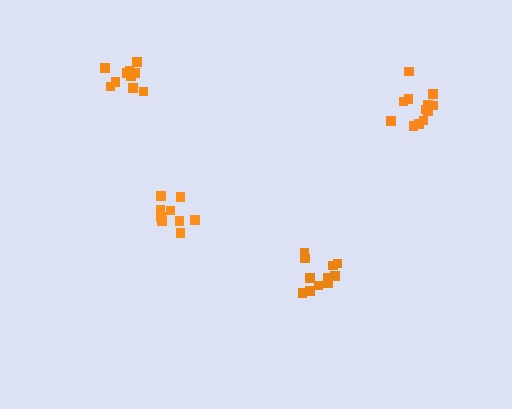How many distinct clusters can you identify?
There are 4 distinct clusters.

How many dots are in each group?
Group 1: 11 dots, Group 2: 9 dots, Group 3: 10 dots, Group 4: 12 dots (42 total).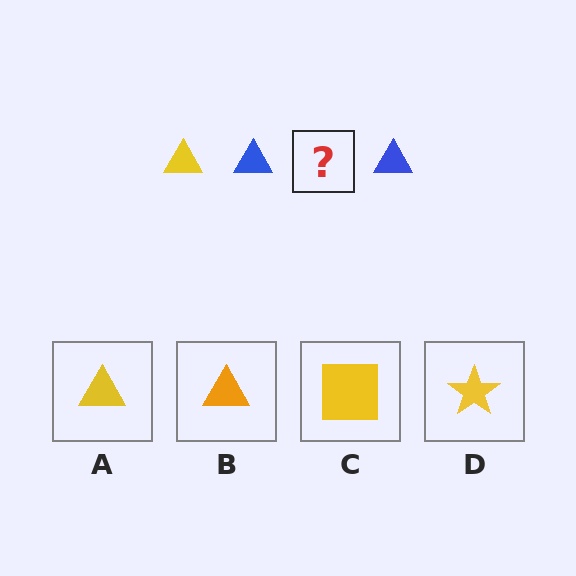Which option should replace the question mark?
Option A.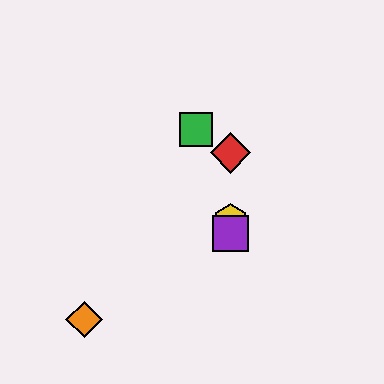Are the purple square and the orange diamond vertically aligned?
No, the purple square is at x≈230 and the orange diamond is at x≈84.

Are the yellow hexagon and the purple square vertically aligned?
Yes, both are at x≈230.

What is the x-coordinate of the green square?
The green square is at x≈196.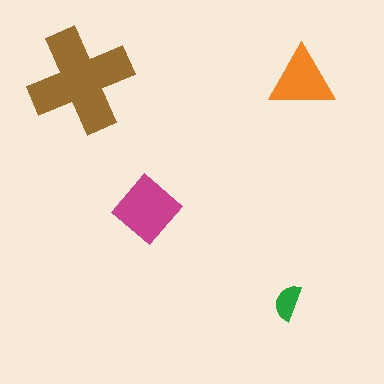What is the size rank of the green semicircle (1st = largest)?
4th.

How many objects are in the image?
There are 4 objects in the image.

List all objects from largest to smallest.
The brown cross, the magenta diamond, the orange triangle, the green semicircle.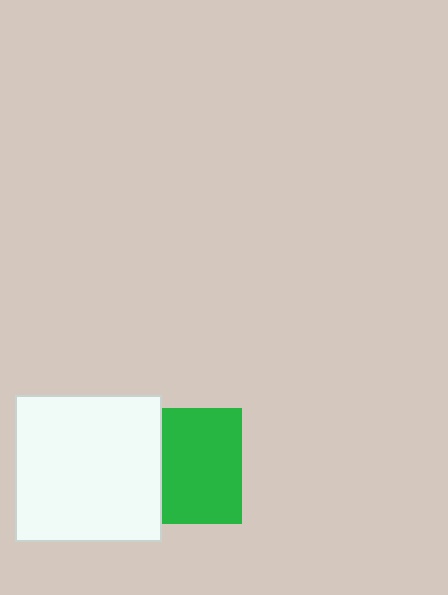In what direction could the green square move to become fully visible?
The green square could move right. That would shift it out from behind the white square entirely.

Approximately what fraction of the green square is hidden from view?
Roughly 31% of the green square is hidden behind the white square.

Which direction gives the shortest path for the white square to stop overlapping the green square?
Moving left gives the shortest separation.